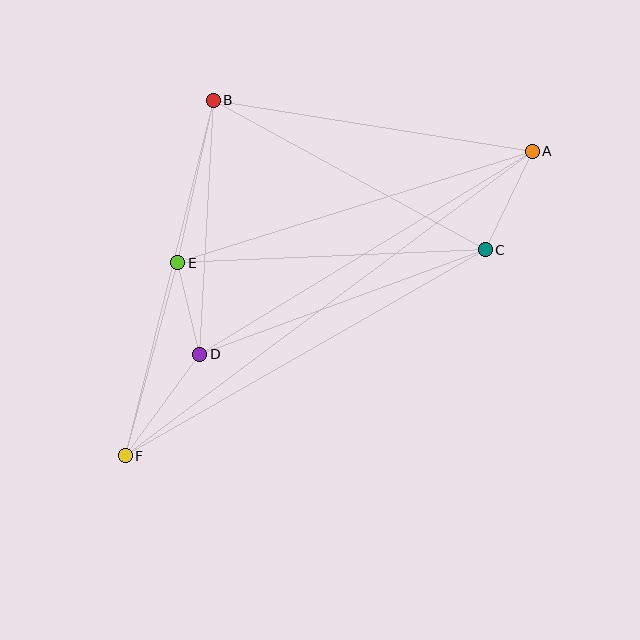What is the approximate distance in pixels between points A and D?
The distance between A and D is approximately 390 pixels.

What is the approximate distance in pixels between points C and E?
The distance between C and E is approximately 308 pixels.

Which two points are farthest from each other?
Points A and F are farthest from each other.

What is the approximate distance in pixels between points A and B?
The distance between A and B is approximately 323 pixels.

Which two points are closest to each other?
Points D and E are closest to each other.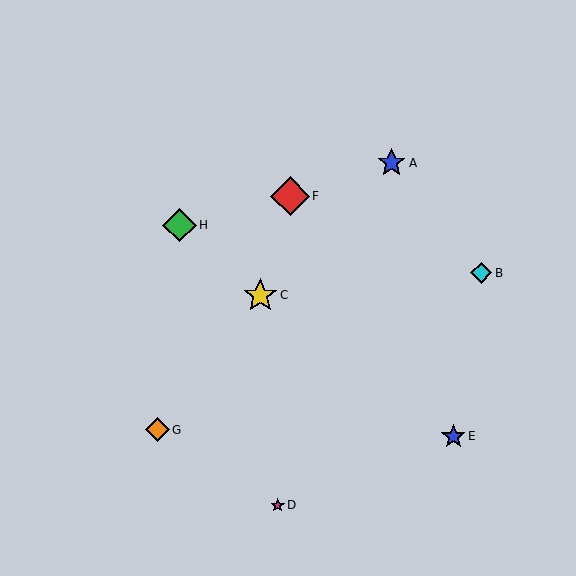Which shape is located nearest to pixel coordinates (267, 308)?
The yellow star (labeled C) at (260, 295) is nearest to that location.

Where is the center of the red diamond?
The center of the red diamond is at (290, 196).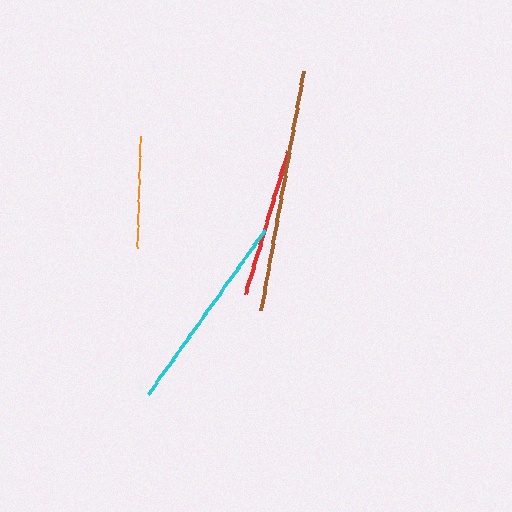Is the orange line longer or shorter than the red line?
The red line is longer than the orange line.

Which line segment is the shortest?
The orange line is the shortest at approximately 112 pixels.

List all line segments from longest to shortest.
From longest to shortest: brown, cyan, red, orange.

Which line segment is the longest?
The brown line is the longest at approximately 243 pixels.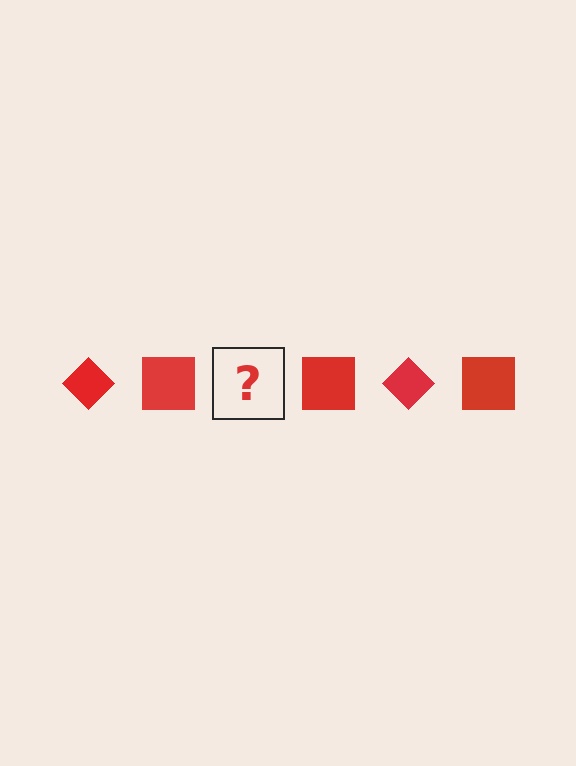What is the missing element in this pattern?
The missing element is a red diamond.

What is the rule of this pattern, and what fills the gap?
The rule is that the pattern cycles through diamond, square shapes in red. The gap should be filled with a red diamond.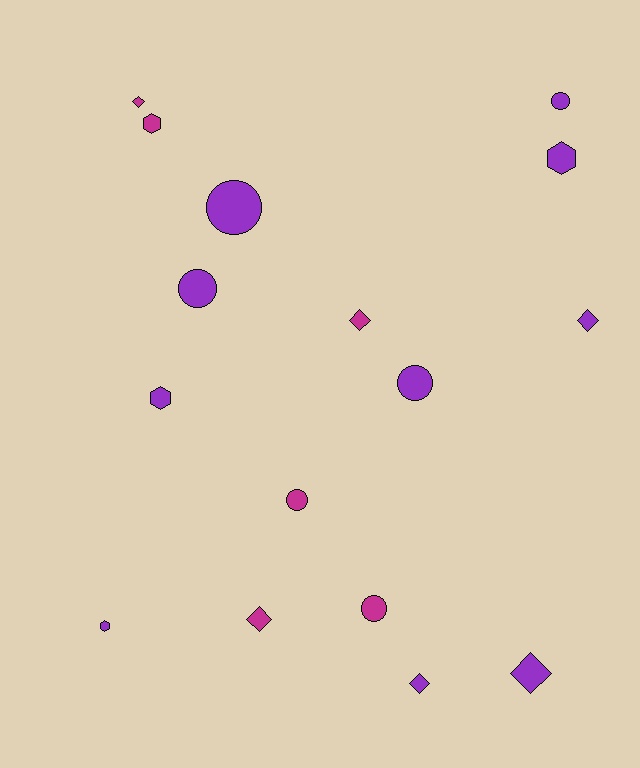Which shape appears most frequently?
Circle, with 6 objects.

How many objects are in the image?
There are 16 objects.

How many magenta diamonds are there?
There are 3 magenta diamonds.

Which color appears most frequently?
Purple, with 10 objects.